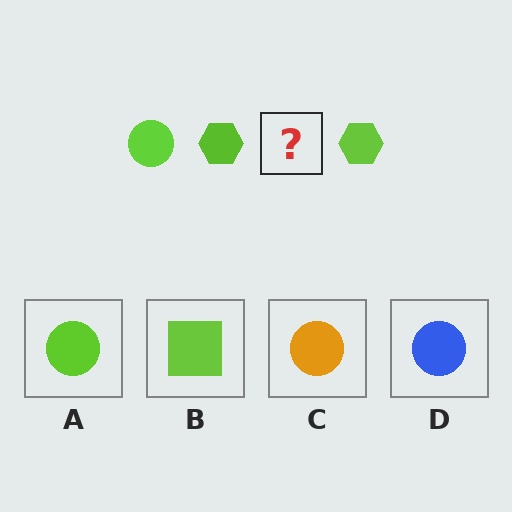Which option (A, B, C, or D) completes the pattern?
A.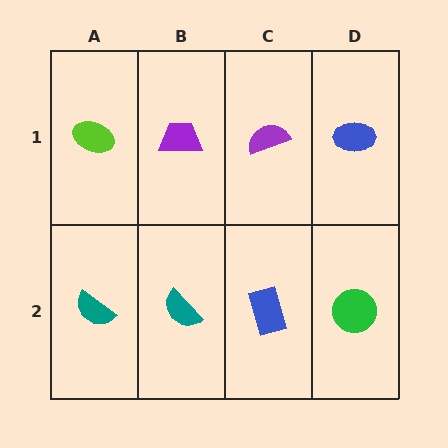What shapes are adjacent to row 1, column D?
A green circle (row 2, column D), a purple semicircle (row 1, column C).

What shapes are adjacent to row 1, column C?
A blue rectangle (row 2, column C), a purple trapezoid (row 1, column B), a blue ellipse (row 1, column D).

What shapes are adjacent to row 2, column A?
A lime ellipse (row 1, column A), a teal semicircle (row 2, column B).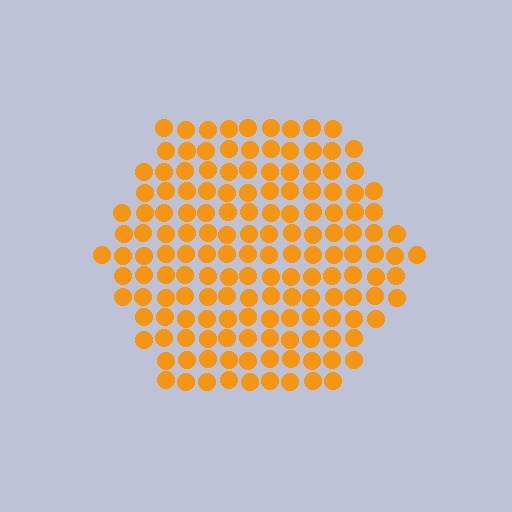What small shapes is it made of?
It is made of small circles.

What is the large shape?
The large shape is a hexagon.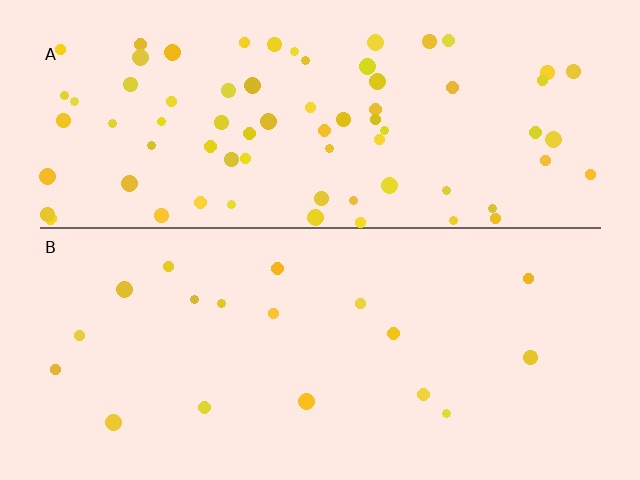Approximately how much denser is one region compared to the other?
Approximately 4.1× — region A over region B.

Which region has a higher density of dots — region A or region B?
A (the top).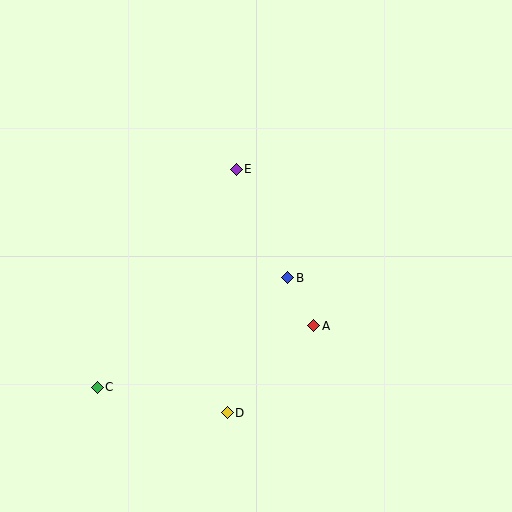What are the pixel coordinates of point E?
Point E is at (236, 169).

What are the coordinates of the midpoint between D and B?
The midpoint between D and B is at (257, 345).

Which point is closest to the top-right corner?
Point E is closest to the top-right corner.